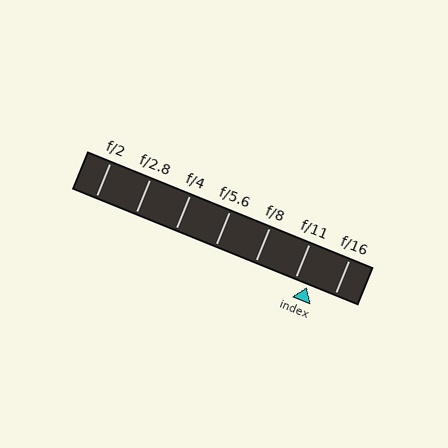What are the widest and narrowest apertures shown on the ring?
The widest aperture shown is f/2 and the narrowest is f/16.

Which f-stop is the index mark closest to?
The index mark is closest to f/11.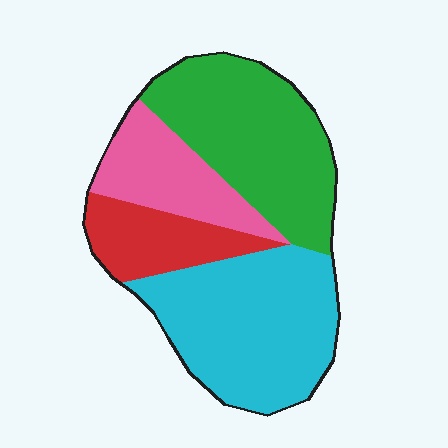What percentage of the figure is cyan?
Cyan covers roughly 35% of the figure.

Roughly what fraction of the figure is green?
Green covers around 35% of the figure.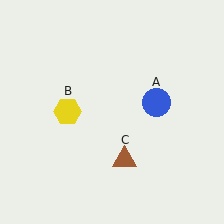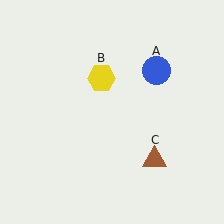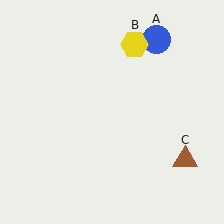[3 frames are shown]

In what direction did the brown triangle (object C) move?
The brown triangle (object C) moved right.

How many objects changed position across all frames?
3 objects changed position: blue circle (object A), yellow hexagon (object B), brown triangle (object C).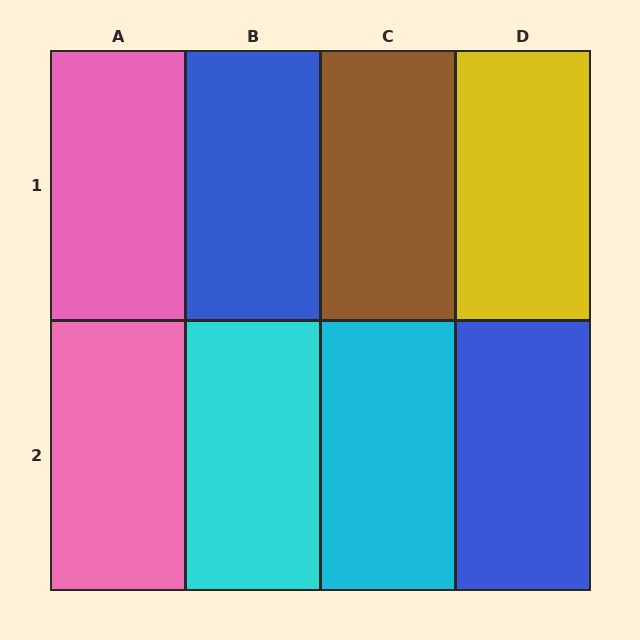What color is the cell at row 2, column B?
Cyan.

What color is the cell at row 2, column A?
Pink.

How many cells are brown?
1 cell is brown.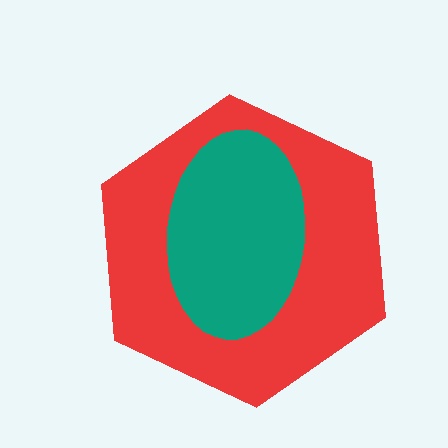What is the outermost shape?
The red hexagon.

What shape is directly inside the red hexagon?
The teal ellipse.